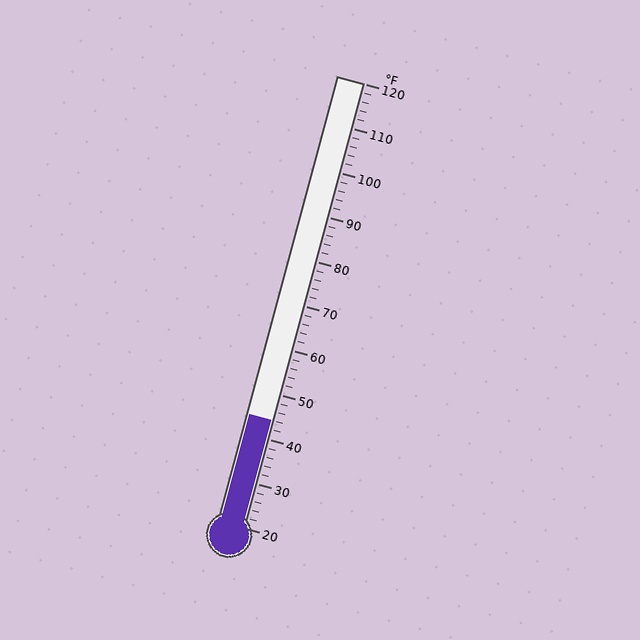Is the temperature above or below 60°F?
The temperature is below 60°F.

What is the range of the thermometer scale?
The thermometer scale ranges from 20°F to 120°F.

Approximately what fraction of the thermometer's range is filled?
The thermometer is filled to approximately 25% of its range.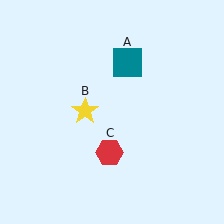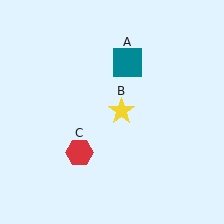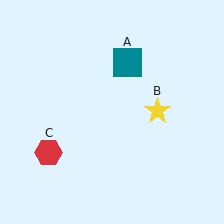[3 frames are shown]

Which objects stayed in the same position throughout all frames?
Teal square (object A) remained stationary.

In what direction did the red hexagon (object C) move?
The red hexagon (object C) moved left.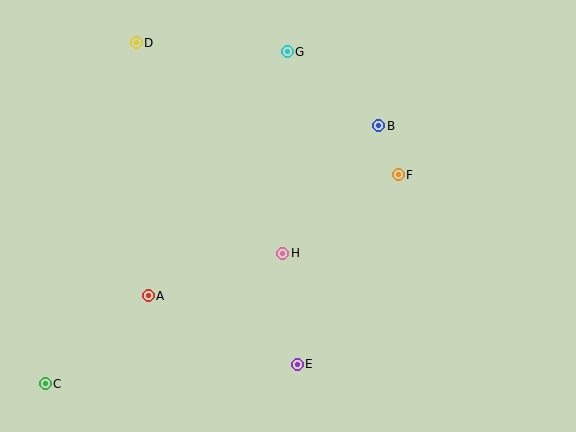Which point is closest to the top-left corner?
Point D is closest to the top-left corner.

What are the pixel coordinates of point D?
Point D is at (136, 43).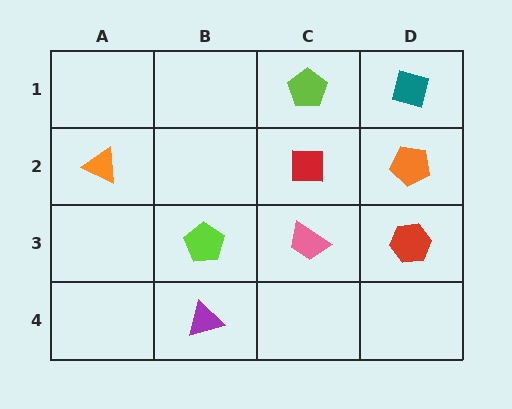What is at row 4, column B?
A purple triangle.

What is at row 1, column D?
A teal diamond.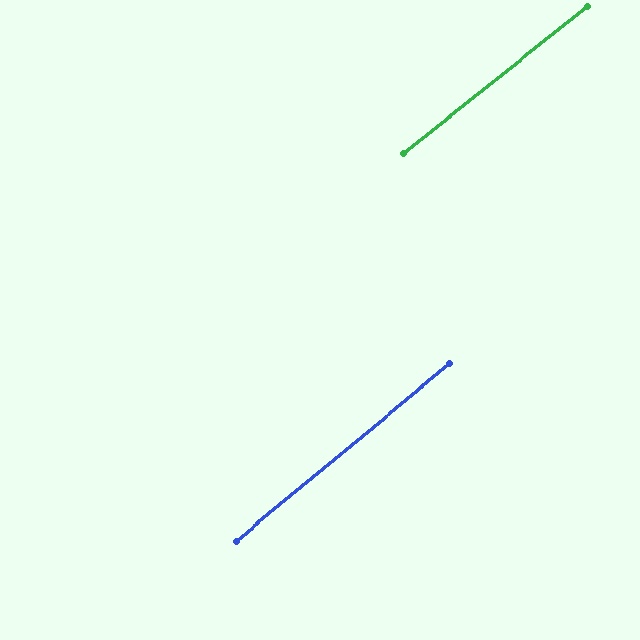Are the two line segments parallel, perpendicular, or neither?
Parallel — their directions differ by only 1.2°.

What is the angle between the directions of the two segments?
Approximately 1 degree.